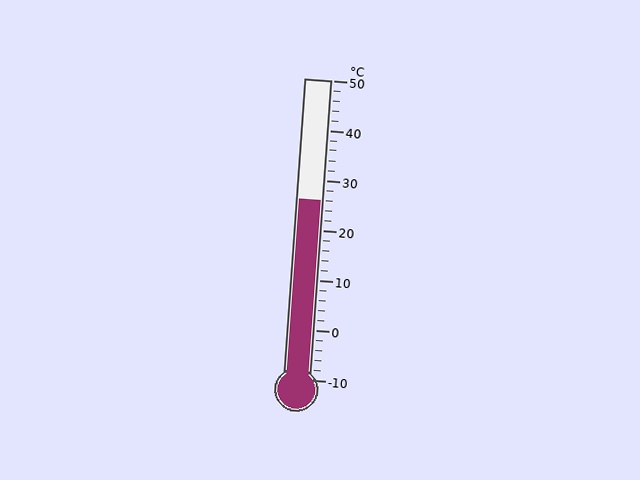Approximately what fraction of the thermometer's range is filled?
The thermometer is filled to approximately 60% of its range.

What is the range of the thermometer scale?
The thermometer scale ranges from -10°C to 50°C.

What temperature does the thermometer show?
The thermometer shows approximately 26°C.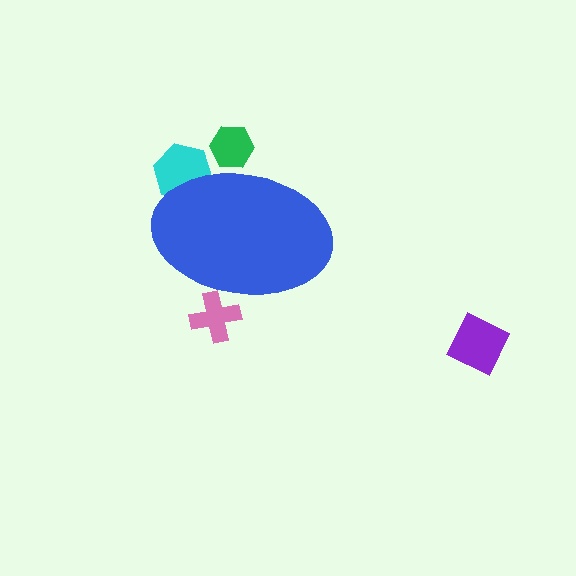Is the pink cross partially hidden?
Yes, the pink cross is partially hidden behind the blue ellipse.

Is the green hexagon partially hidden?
Yes, the green hexagon is partially hidden behind the blue ellipse.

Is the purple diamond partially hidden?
No, the purple diamond is fully visible.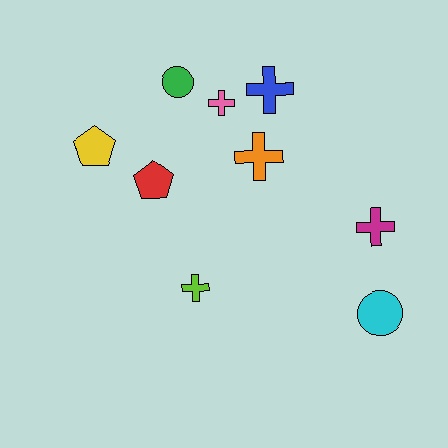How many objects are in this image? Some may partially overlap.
There are 9 objects.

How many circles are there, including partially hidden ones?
There are 2 circles.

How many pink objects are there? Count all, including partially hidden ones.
There is 1 pink object.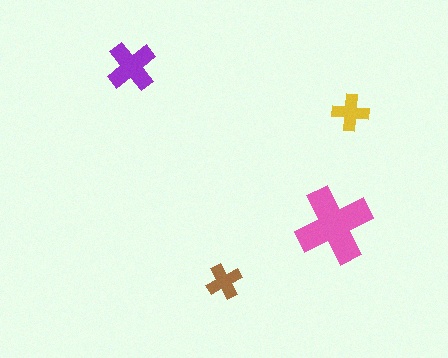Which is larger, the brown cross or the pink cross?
The pink one.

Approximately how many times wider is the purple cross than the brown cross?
About 1.5 times wider.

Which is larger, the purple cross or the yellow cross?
The purple one.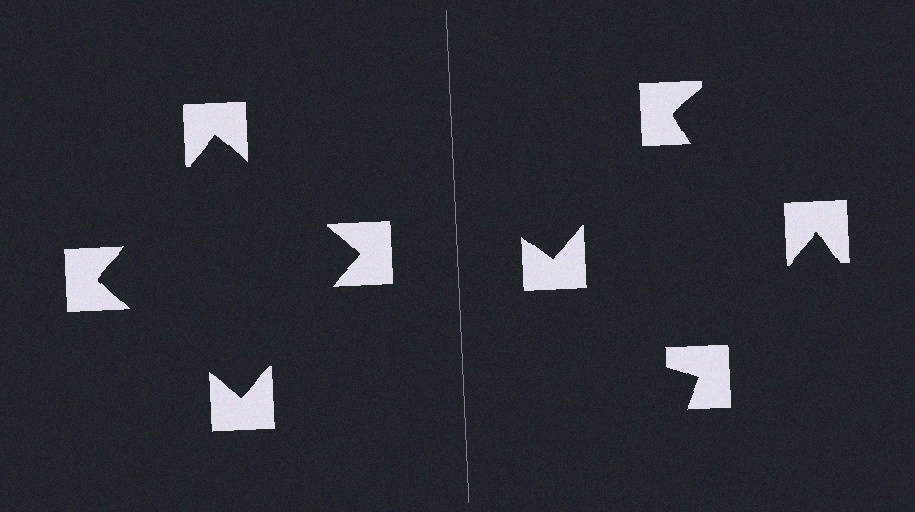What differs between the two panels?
The notched squares are positioned identically on both sides; only the wedge orientations differ. On the left they align to a square; on the right they are misaligned.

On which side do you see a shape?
An illusory square appears on the left side. On the right side the wedge cuts are rotated, so no coherent shape forms.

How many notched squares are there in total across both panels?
8 — 4 on each side.